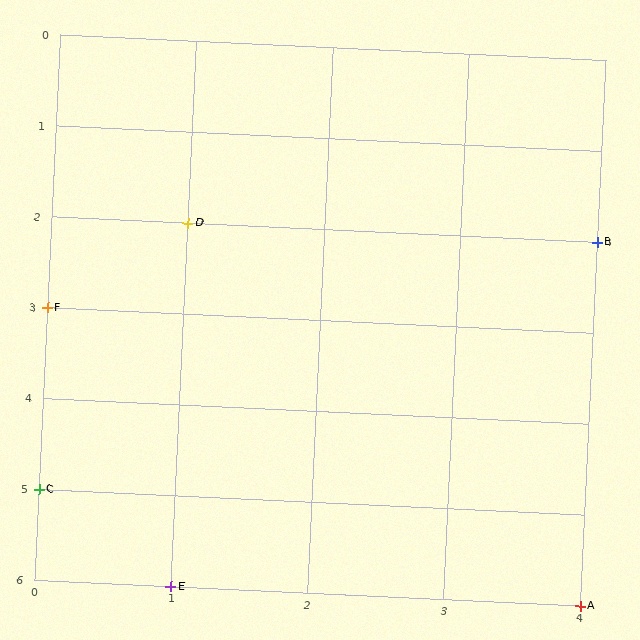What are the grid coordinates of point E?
Point E is at grid coordinates (1, 6).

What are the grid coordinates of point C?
Point C is at grid coordinates (0, 5).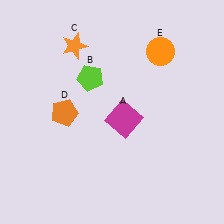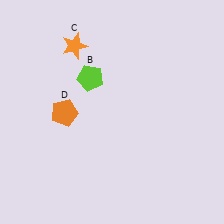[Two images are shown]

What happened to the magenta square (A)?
The magenta square (A) was removed in Image 2. It was in the bottom-right area of Image 1.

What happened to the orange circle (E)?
The orange circle (E) was removed in Image 2. It was in the top-right area of Image 1.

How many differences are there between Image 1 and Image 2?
There are 2 differences between the two images.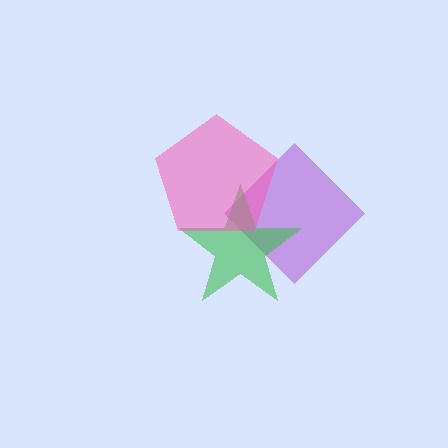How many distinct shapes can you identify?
There are 3 distinct shapes: a purple diamond, a green star, a pink pentagon.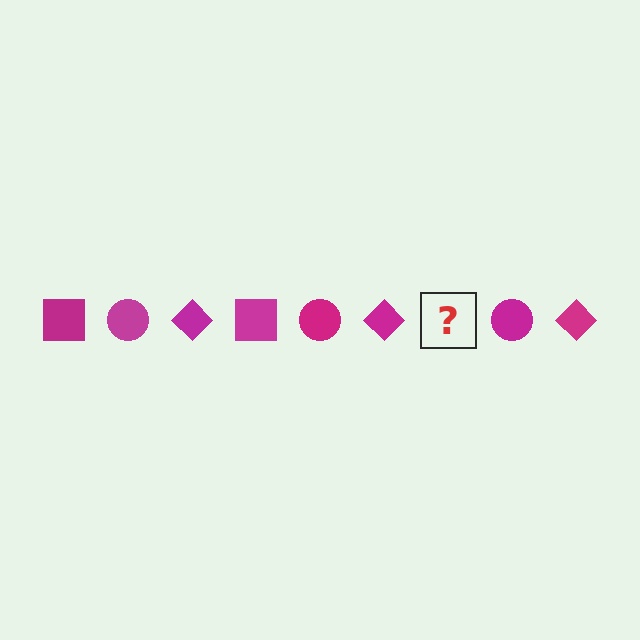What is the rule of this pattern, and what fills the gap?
The rule is that the pattern cycles through square, circle, diamond shapes in magenta. The gap should be filled with a magenta square.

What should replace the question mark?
The question mark should be replaced with a magenta square.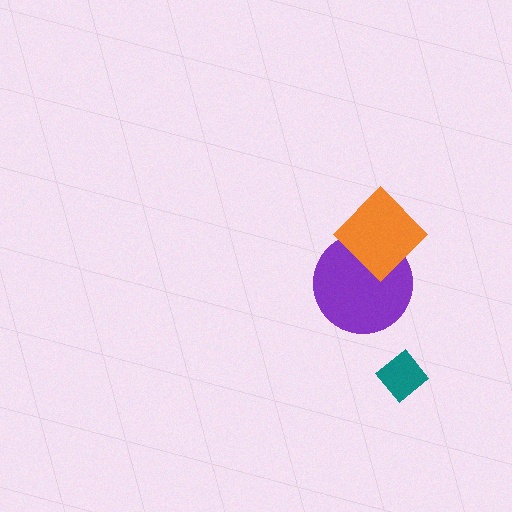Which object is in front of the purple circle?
The orange diamond is in front of the purple circle.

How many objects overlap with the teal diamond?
0 objects overlap with the teal diamond.